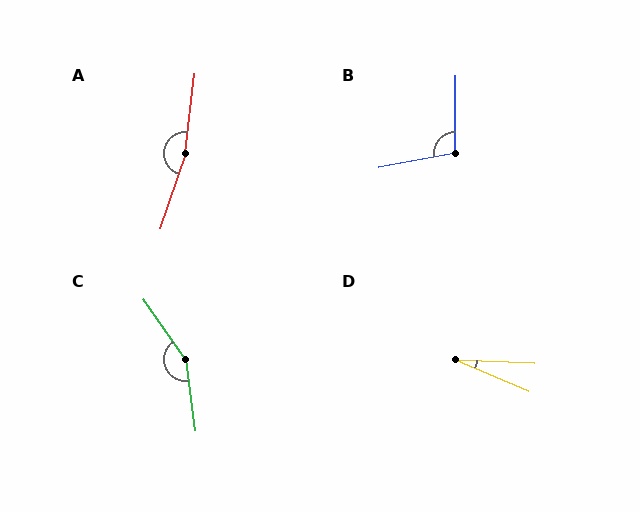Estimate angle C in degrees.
Approximately 152 degrees.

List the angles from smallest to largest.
D (21°), B (101°), C (152°), A (168°).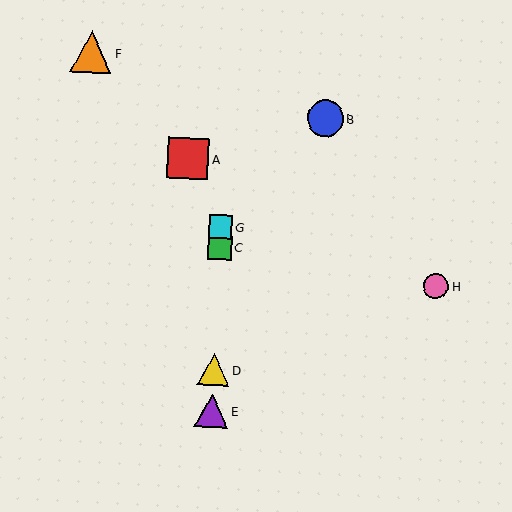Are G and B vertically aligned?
No, G is at x≈221 and B is at x≈325.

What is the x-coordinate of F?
Object F is at x≈91.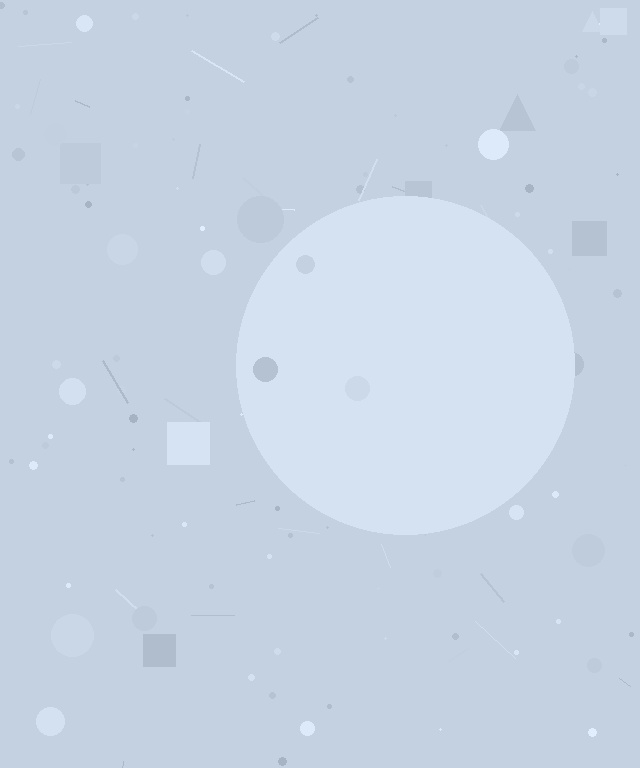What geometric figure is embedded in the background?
A circle is embedded in the background.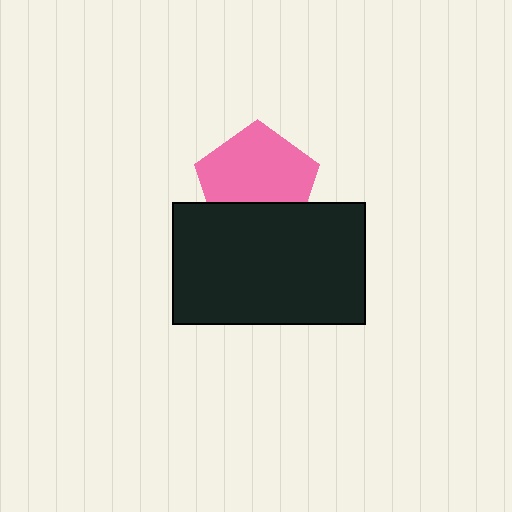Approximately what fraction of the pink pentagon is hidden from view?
Roughly 31% of the pink pentagon is hidden behind the black rectangle.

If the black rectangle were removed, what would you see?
You would see the complete pink pentagon.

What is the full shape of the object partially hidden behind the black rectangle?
The partially hidden object is a pink pentagon.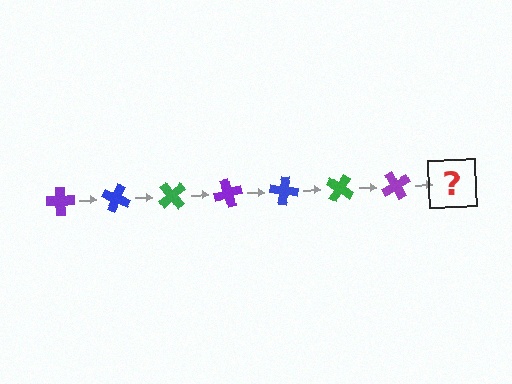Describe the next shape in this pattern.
It should be a blue cross, rotated 175 degrees from the start.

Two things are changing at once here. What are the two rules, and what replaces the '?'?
The two rules are that it rotates 25 degrees each step and the color cycles through purple, blue, and green. The '?' should be a blue cross, rotated 175 degrees from the start.